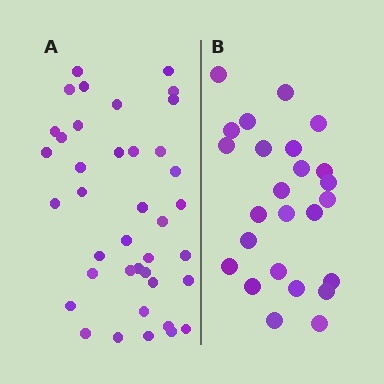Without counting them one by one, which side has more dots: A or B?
Region A (the left region) has more dots.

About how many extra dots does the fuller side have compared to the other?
Region A has approximately 15 more dots than region B.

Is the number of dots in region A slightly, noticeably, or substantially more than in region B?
Region A has substantially more. The ratio is roughly 1.6 to 1.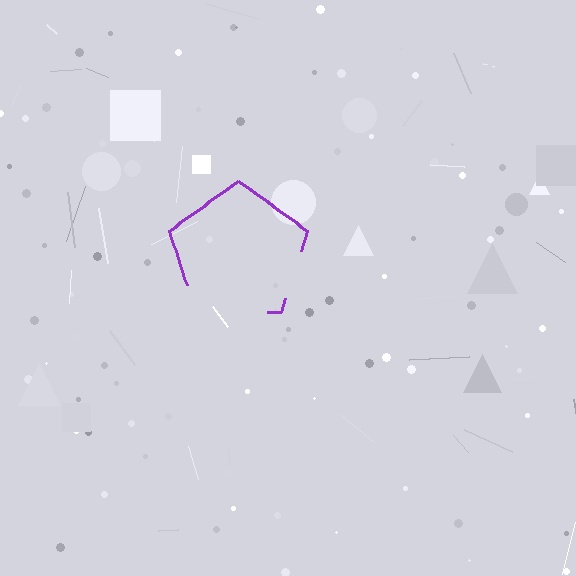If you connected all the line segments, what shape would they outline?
They would outline a pentagon.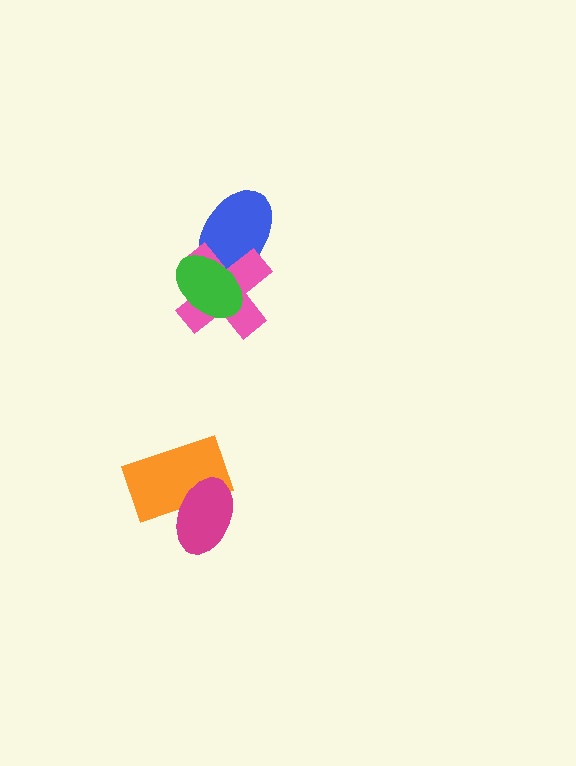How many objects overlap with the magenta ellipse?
1 object overlaps with the magenta ellipse.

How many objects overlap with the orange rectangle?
1 object overlaps with the orange rectangle.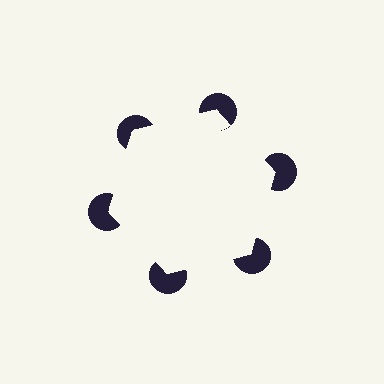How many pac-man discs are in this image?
There are 6 — one at each vertex of the illusory hexagon.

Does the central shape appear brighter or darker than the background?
It typically appears slightly brighter than the background, even though no actual brightness change is drawn.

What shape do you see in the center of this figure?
An illusory hexagon — its edges are inferred from the aligned wedge cuts in the pac-man discs, not physically drawn.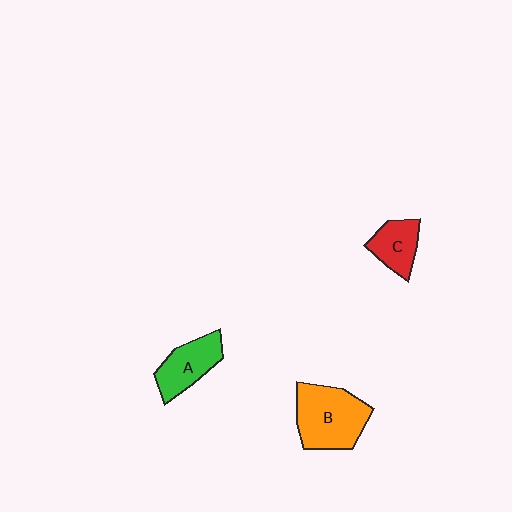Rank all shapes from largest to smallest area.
From largest to smallest: B (orange), A (green), C (red).